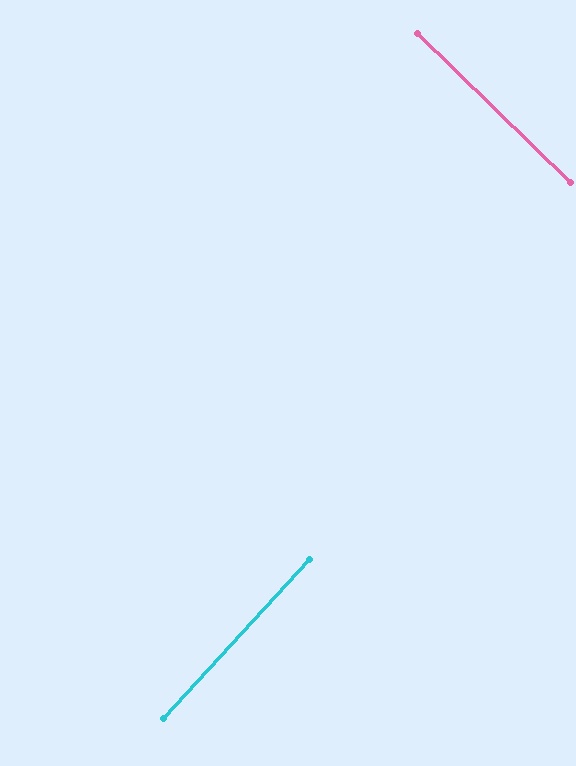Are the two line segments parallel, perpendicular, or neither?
Perpendicular — they meet at approximately 88°.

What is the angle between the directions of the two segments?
Approximately 88 degrees.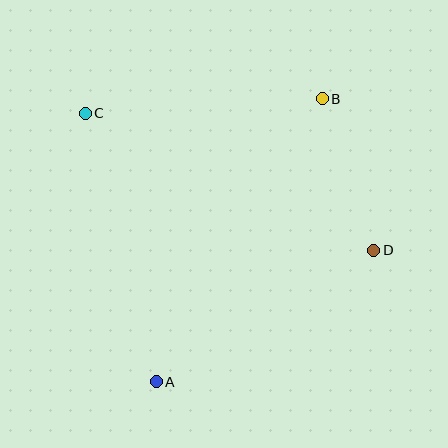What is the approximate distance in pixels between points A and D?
The distance between A and D is approximately 254 pixels.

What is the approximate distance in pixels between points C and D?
The distance between C and D is approximately 320 pixels.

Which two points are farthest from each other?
Points A and B are farthest from each other.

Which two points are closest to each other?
Points B and D are closest to each other.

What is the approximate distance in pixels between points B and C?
The distance between B and C is approximately 238 pixels.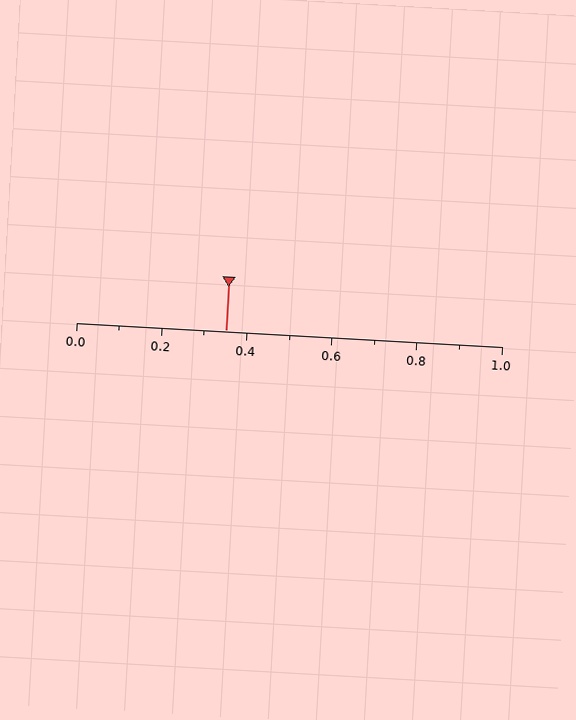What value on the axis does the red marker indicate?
The marker indicates approximately 0.35.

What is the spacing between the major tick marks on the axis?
The major ticks are spaced 0.2 apart.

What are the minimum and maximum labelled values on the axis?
The axis runs from 0.0 to 1.0.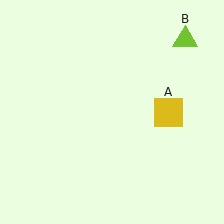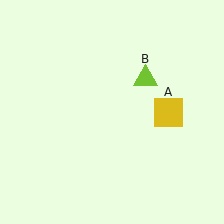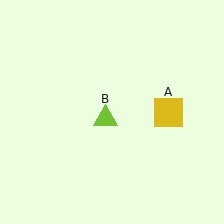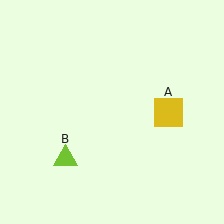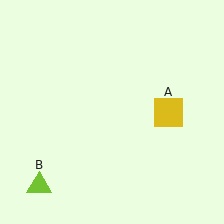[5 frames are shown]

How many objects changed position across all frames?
1 object changed position: lime triangle (object B).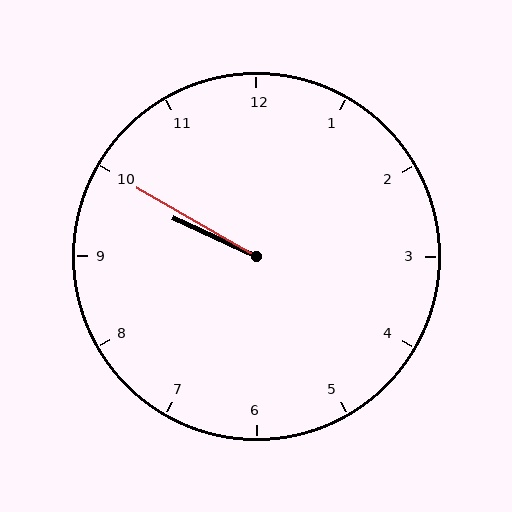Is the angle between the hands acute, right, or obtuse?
It is acute.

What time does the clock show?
9:50.